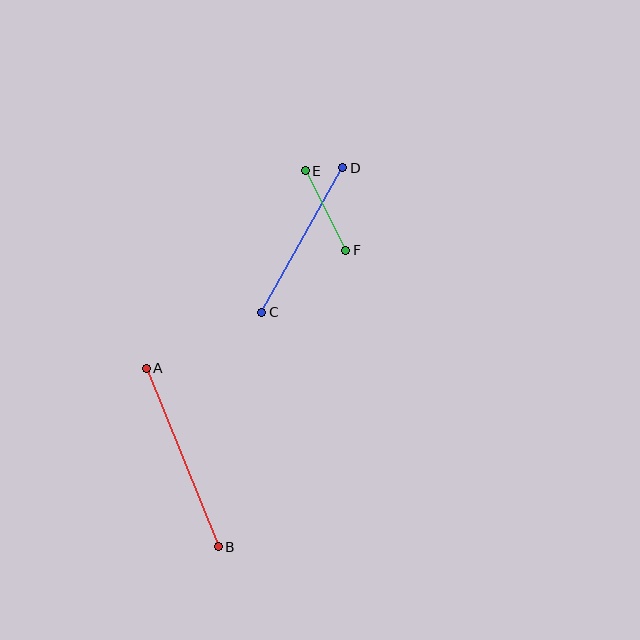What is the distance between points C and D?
The distance is approximately 166 pixels.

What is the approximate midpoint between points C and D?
The midpoint is at approximately (302, 240) pixels.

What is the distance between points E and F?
The distance is approximately 89 pixels.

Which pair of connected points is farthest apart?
Points A and B are farthest apart.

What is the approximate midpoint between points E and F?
The midpoint is at approximately (325, 210) pixels.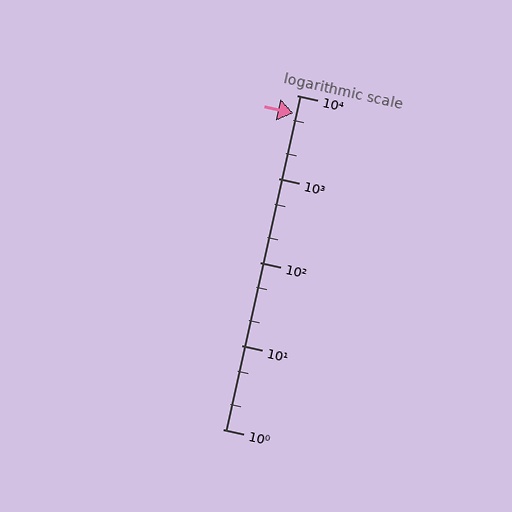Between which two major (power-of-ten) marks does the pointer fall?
The pointer is between 1000 and 10000.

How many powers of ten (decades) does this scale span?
The scale spans 4 decades, from 1 to 10000.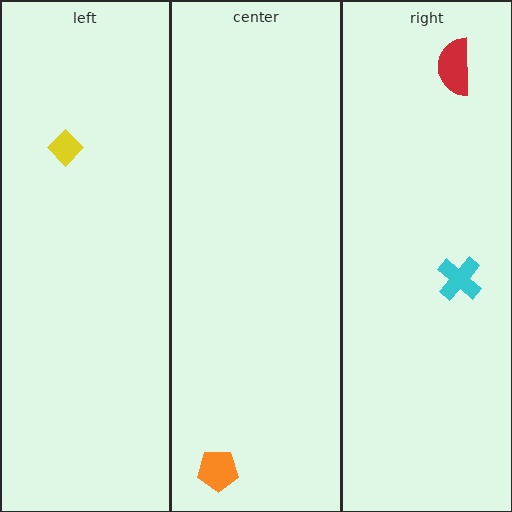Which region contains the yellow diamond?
The left region.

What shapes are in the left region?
The yellow diamond.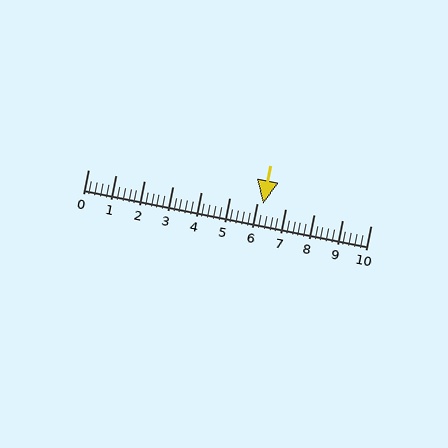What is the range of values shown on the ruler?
The ruler shows values from 0 to 10.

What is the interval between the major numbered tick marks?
The major tick marks are spaced 1 units apart.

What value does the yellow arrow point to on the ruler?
The yellow arrow points to approximately 6.2.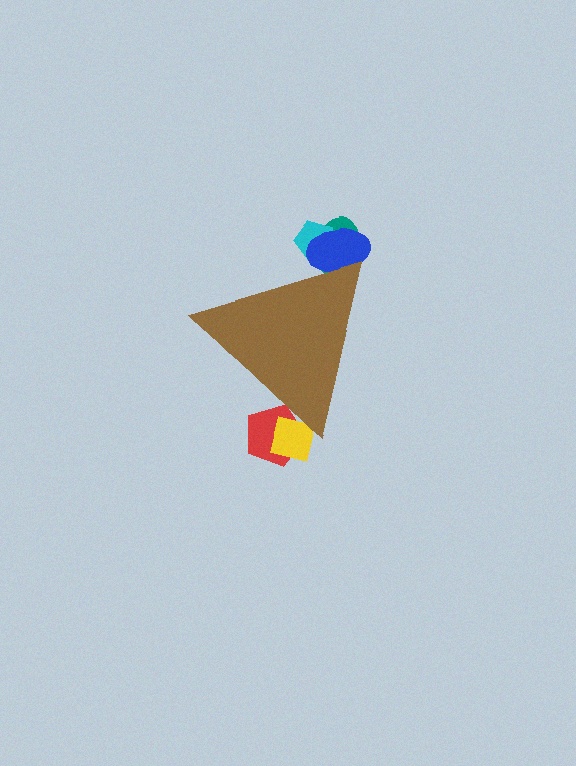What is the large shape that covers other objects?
A brown triangle.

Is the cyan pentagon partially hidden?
Yes, the cyan pentagon is partially hidden behind the brown triangle.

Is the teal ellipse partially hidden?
Yes, the teal ellipse is partially hidden behind the brown triangle.